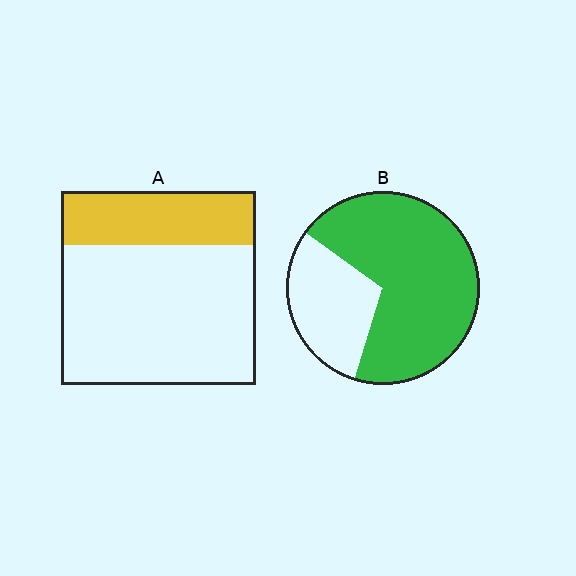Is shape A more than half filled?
No.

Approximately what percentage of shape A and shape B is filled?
A is approximately 30% and B is approximately 70%.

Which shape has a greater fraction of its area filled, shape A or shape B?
Shape B.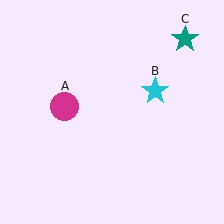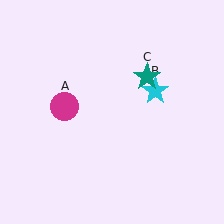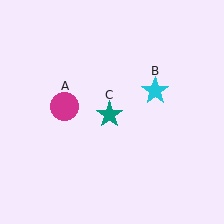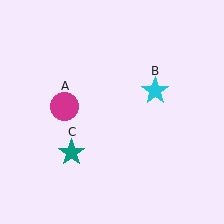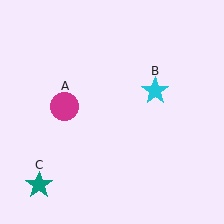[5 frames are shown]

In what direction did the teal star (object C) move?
The teal star (object C) moved down and to the left.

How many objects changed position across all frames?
1 object changed position: teal star (object C).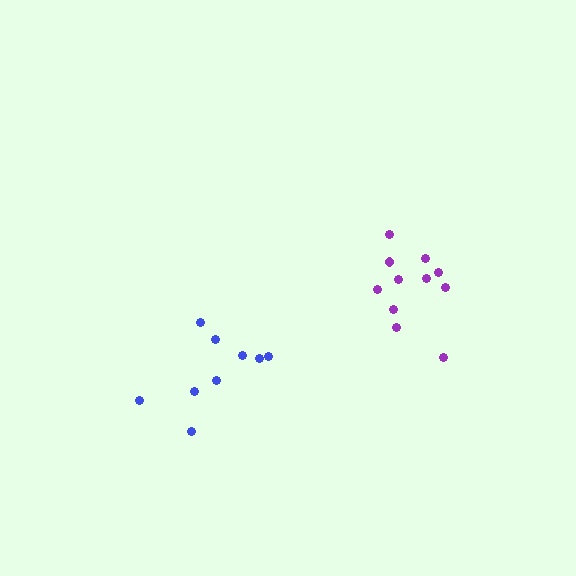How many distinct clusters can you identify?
There are 2 distinct clusters.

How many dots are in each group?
Group 1: 9 dots, Group 2: 11 dots (20 total).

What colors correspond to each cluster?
The clusters are colored: blue, purple.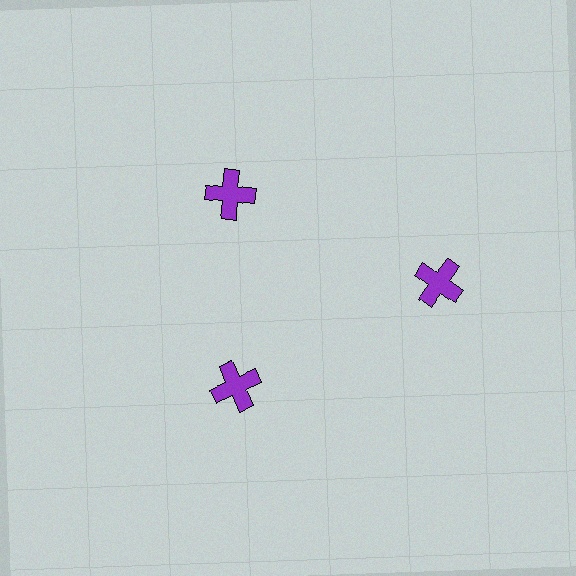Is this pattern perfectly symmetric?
No. The 3 purple crosses are arranged in a ring, but one element near the 3 o'clock position is pushed outward from the center, breaking the 3-fold rotational symmetry.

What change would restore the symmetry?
The symmetry would be restored by moving it inward, back onto the ring so that all 3 crosses sit at equal angles and equal distance from the center.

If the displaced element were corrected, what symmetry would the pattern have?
It would have 3-fold rotational symmetry — the pattern would map onto itself every 120 degrees.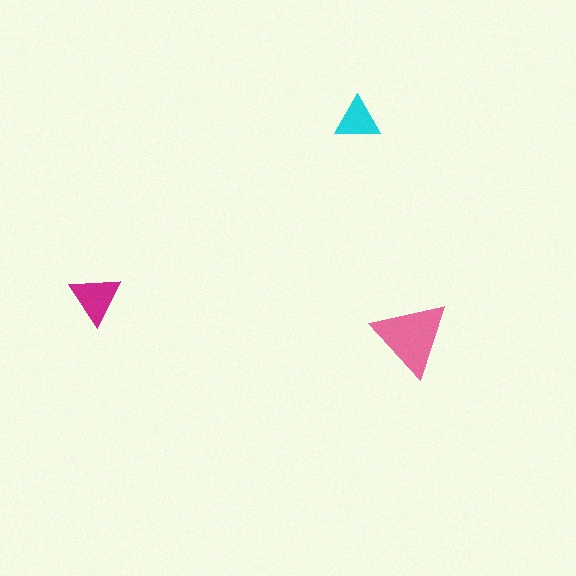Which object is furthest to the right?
The pink triangle is rightmost.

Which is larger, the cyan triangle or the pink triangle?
The pink one.